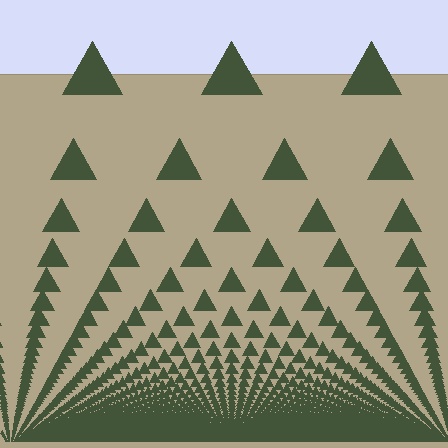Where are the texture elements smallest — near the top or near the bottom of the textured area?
Near the bottom.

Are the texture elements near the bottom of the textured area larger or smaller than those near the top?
Smaller. The gradient is inverted — elements near the bottom are smaller and denser.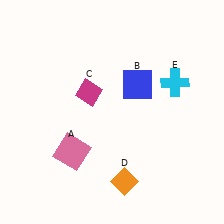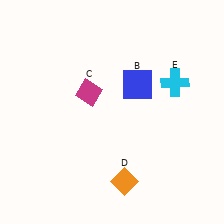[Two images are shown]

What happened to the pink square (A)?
The pink square (A) was removed in Image 2. It was in the bottom-left area of Image 1.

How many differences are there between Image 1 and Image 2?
There is 1 difference between the two images.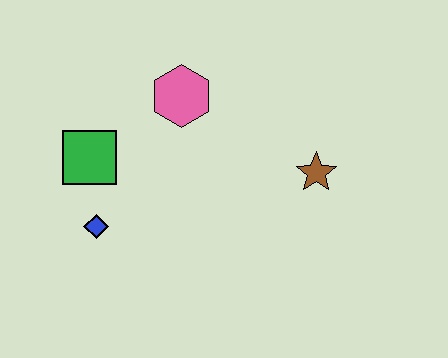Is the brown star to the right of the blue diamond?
Yes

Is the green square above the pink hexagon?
No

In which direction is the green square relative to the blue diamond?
The green square is above the blue diamond.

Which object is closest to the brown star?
The pink hexagon is closest to the brown star.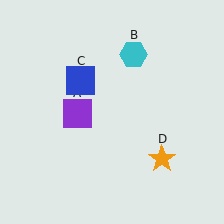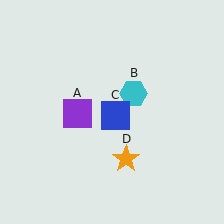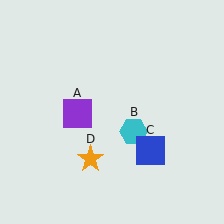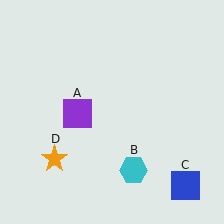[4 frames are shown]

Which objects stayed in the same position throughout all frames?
Purple square (object A) remained stationary.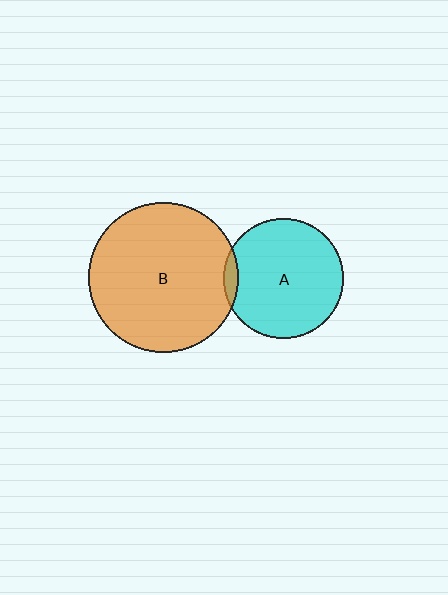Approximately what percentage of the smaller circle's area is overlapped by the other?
Approximately 5%.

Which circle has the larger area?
Circle B (orange).